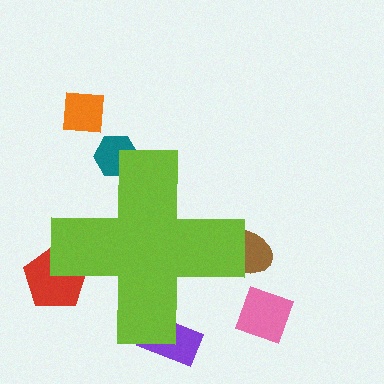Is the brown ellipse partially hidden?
Yes, the brown ellipse is partially hidden behind the lime cross.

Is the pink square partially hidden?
No, the pink square is fully visible.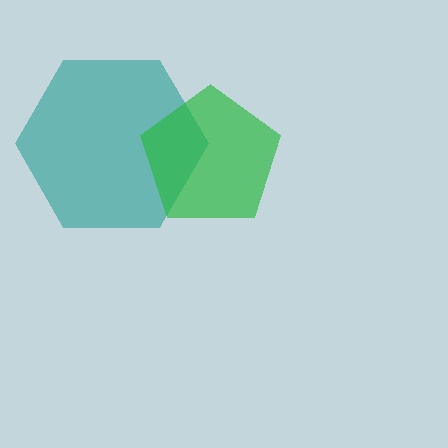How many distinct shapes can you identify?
There are 2 distinct shapes: a teal hexagon, a green pentagon.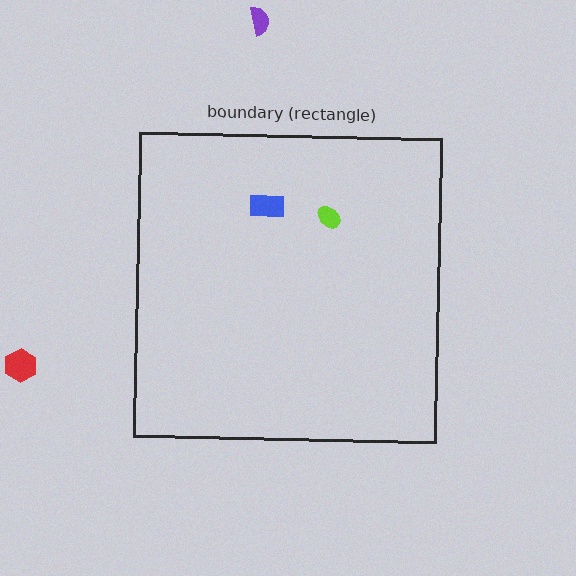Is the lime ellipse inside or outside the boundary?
Inside.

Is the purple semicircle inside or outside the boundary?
Outside.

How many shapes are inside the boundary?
2 inside, 2 outside.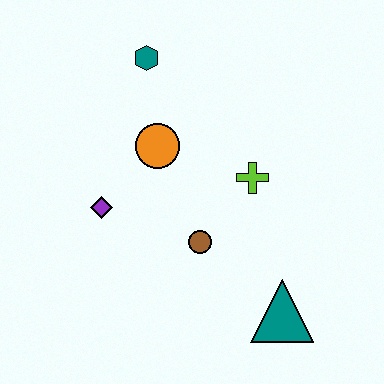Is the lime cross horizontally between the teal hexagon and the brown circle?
No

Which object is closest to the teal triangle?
The brown circle is closest to the teal triangle.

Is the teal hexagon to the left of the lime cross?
Yes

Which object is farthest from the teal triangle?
The teal hexagon is farthest from the teal triangle.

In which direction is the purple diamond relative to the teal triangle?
The purple diamond is to the left of the teal triangle.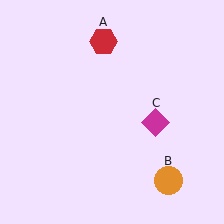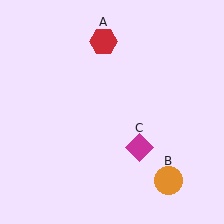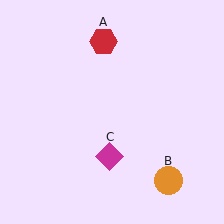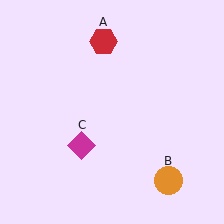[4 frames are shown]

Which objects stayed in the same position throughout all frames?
Red hexagon (object A) and orange circle (object B) remained stationary.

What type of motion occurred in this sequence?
The magenta diamond (object C) rotated clockwise around the center of the scene.